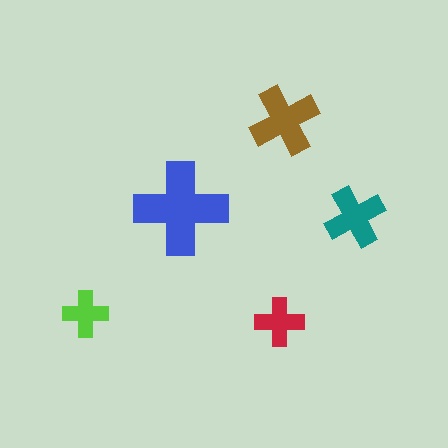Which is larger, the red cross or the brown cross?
The brown one.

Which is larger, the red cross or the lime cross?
The red one.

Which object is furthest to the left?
The lime cross is leftmost.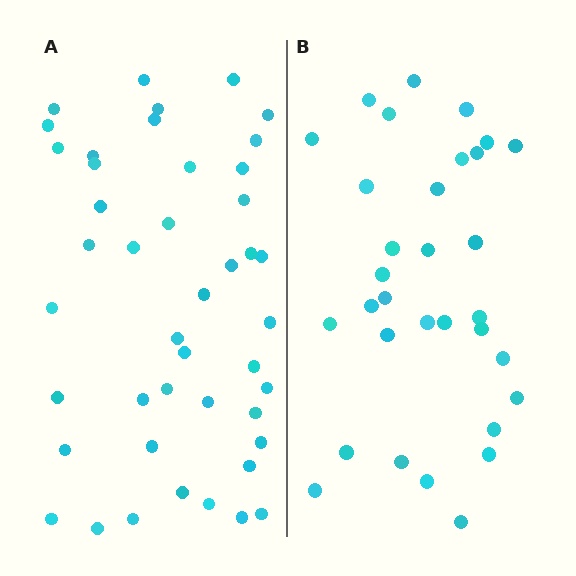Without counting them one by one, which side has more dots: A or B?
Region A (the left region) has more dots.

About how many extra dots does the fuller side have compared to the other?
Region A has roughly 12 or so more dots than region B.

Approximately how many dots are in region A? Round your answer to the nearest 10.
About 40 dots. (The exact count is 44, which rounds to 40.)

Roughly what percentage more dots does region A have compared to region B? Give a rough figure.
About 40% more.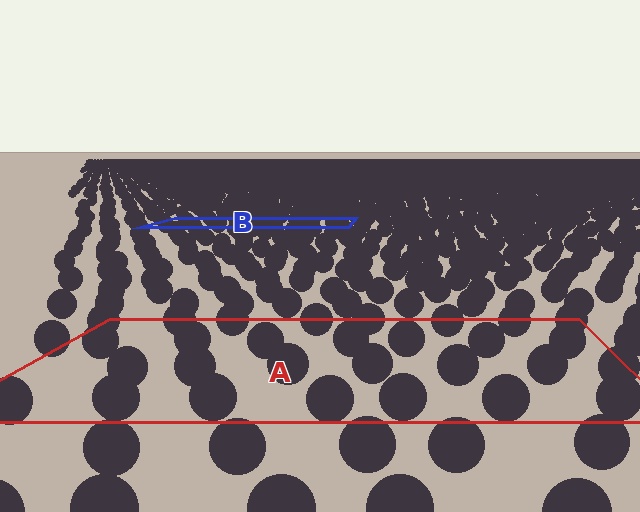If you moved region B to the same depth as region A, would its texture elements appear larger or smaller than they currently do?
They would appear larger. At a closer depth, the same texture elements are projected at a bigger on-screen size.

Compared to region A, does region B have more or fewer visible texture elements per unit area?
Region B has more texture elements per unit area — they are packed more densely because it is farther away.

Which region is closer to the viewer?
Region A is closer. The texture elements there are larger and more spread out.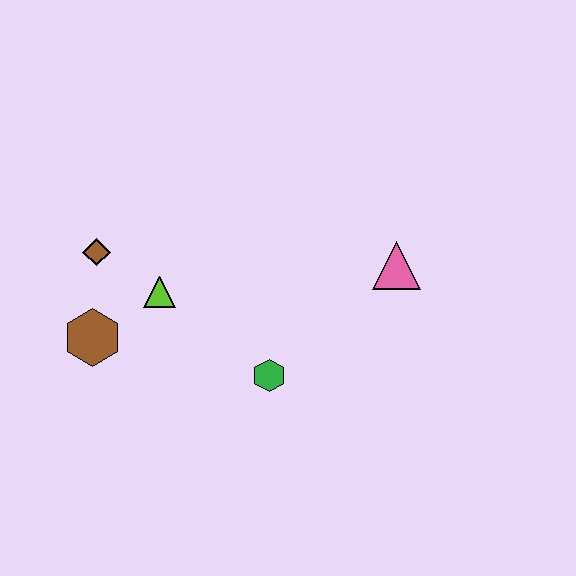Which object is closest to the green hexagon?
The lime triangle is closest to the green hexagon.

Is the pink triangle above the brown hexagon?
Yes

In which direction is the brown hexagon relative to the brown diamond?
The brown hexagon is below the brown diamond.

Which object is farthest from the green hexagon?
The brown diamond is farthest from the green hexagon.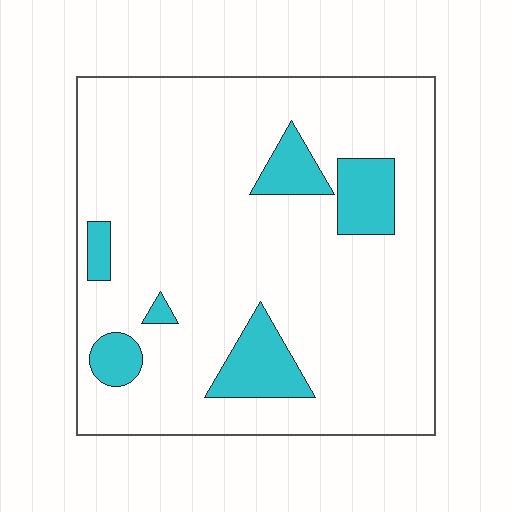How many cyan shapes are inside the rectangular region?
6.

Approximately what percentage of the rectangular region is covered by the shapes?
Approximately 15%.